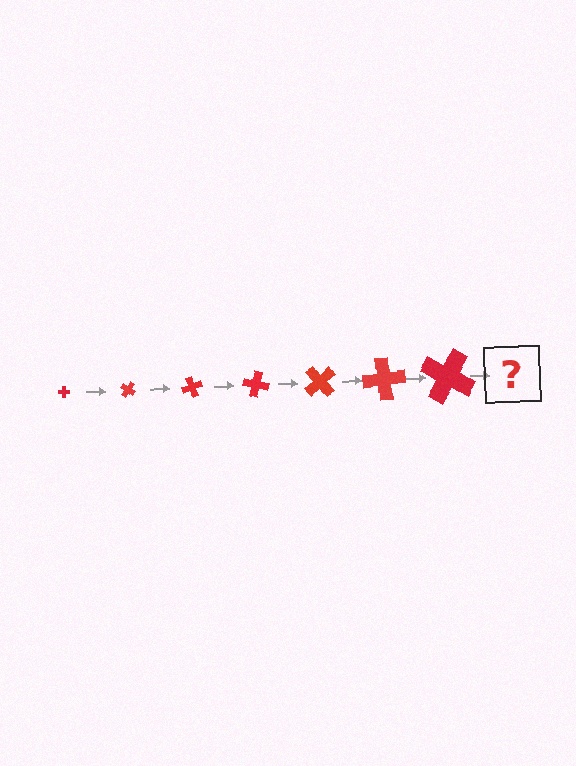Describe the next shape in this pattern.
It should be a cross, larger than the previous one and rotated 245 degrees from the start.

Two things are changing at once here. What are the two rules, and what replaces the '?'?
The two rules are that the cross grows larger each step and it rotates 35 degrees each step. The '?' should be a cross, larger than the previous one and rotated 245 degrees from the start.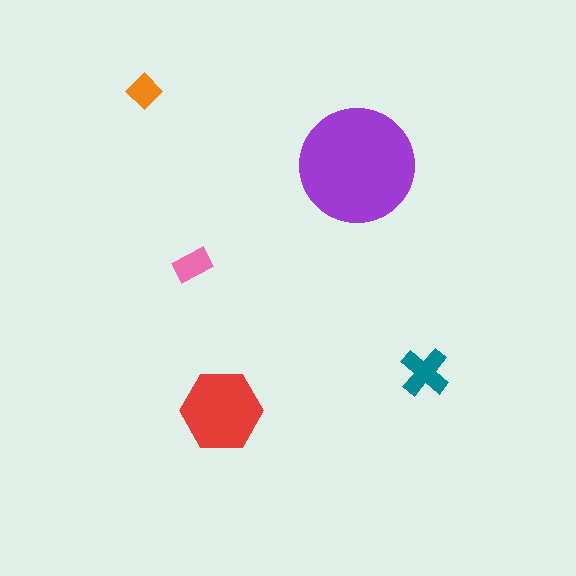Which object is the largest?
The purple circle.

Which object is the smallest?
The orange diamond.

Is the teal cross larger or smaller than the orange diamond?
Larger.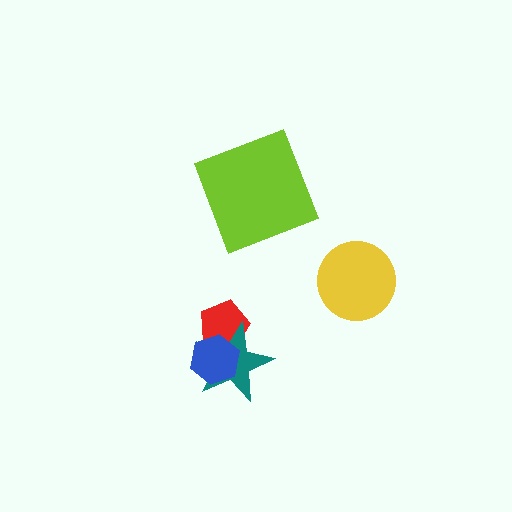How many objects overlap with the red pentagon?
2 objects overlap with the red pentagon.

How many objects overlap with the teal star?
2 objects overlap with the teal star.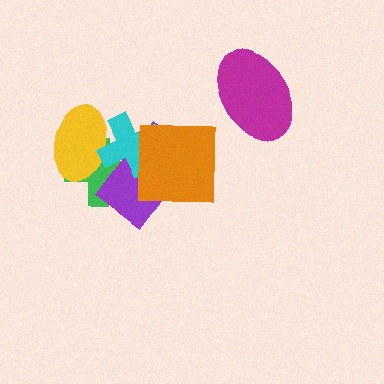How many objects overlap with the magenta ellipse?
0 objects overlap with the magenta ellipse.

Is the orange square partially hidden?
No, no other shape covers it.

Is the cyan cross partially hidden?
Yes, it is partially covered by another shape.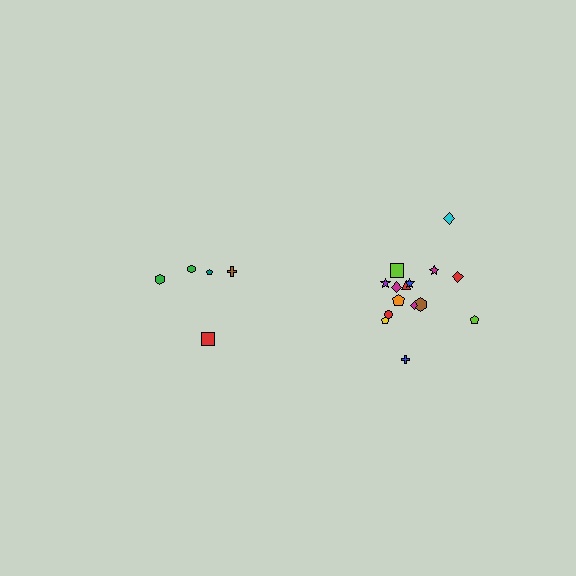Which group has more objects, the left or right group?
The right group.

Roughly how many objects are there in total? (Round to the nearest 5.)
Roughly 20 objects in total.